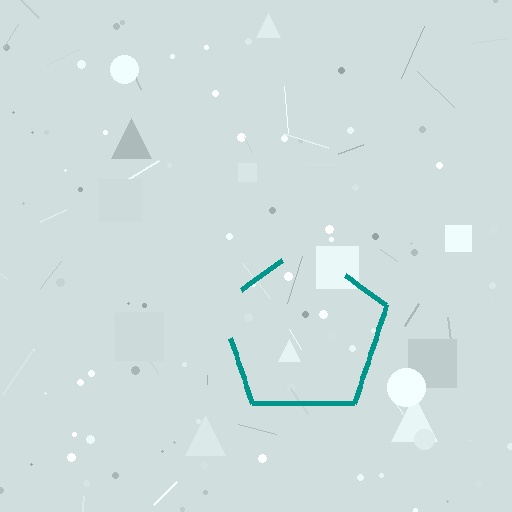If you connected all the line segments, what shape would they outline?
They would outline a pentagon.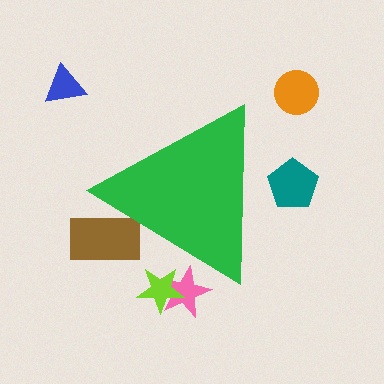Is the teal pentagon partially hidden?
Yes, the teal pentagon is partially hidden behind the green triangle.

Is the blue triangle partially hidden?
No, the blue triangle is fully visible.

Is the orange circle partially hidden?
No, the orange circle is fully visible.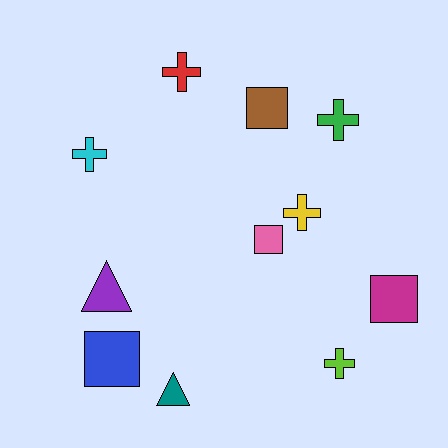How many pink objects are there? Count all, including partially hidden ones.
There is 1 pink object.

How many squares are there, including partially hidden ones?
There are 4 squares.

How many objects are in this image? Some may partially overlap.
There are 11 objects.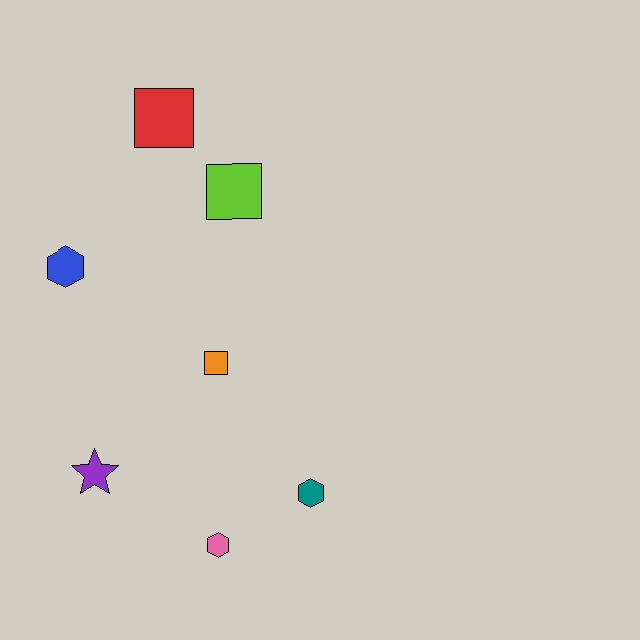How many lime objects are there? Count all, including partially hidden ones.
There is 1 lime object.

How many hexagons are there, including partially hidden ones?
There are 3 hexagons.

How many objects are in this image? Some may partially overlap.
There are 7 objects.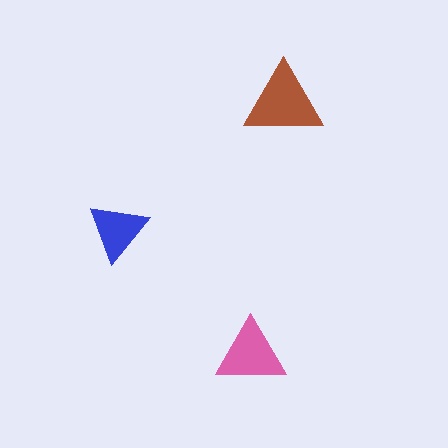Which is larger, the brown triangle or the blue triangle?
The brown one.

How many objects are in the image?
There are 3 objects in the image.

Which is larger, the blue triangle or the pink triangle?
The pink one.